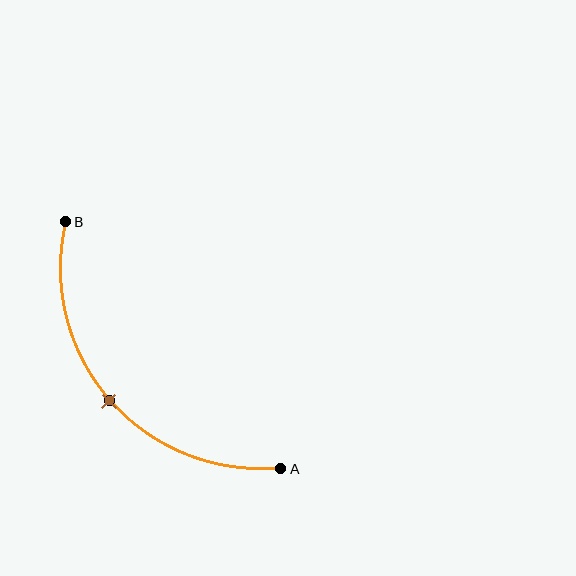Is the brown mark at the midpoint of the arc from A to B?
Yes. The brown mark lies on the arc at equal arc-length from both A and B — it is the arc midpoint.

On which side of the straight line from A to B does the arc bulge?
The arc bulges below and to the left of the straight line connecting A and B.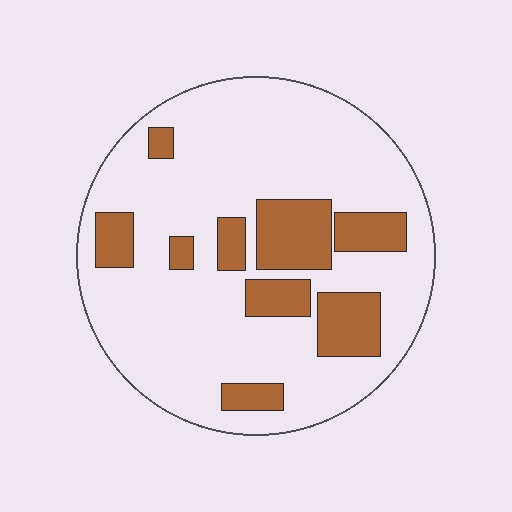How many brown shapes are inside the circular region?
9.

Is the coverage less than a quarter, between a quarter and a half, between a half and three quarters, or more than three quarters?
Less than a quarter.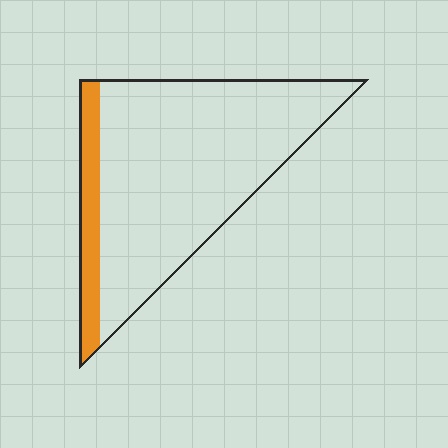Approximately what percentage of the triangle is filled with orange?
Approximately 15%.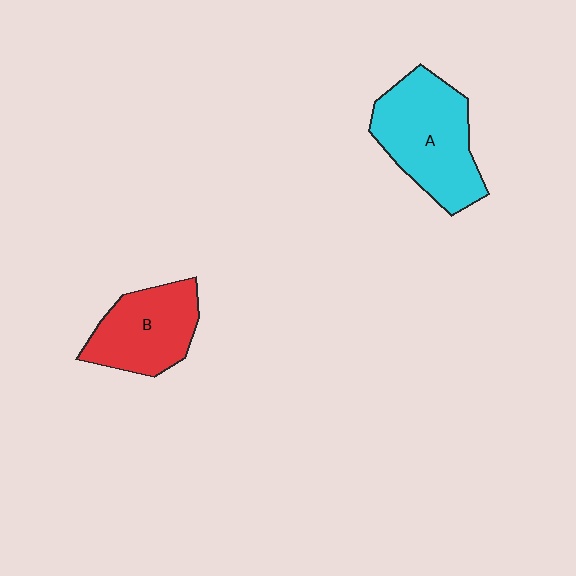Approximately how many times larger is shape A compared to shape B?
Approximately 1.3 times.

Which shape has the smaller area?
Shape B (red).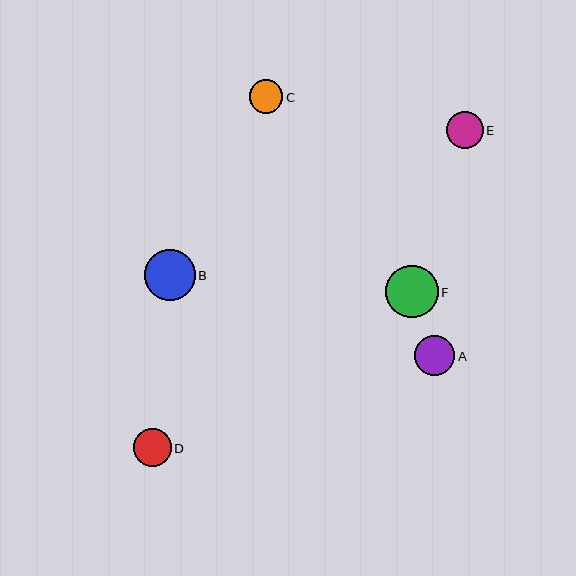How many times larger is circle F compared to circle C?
Circle F is approximately 1.6 times the size of circle C.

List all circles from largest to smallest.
From largest to smallest: F, B, A, D, E, C.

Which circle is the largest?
Circle F is the largest with a size of approximately 53 pixels.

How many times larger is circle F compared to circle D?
Circle F is approximately 1.4 times the size of circle D.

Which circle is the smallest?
Circle C is the smallest with a size of approximately 33 pixels.